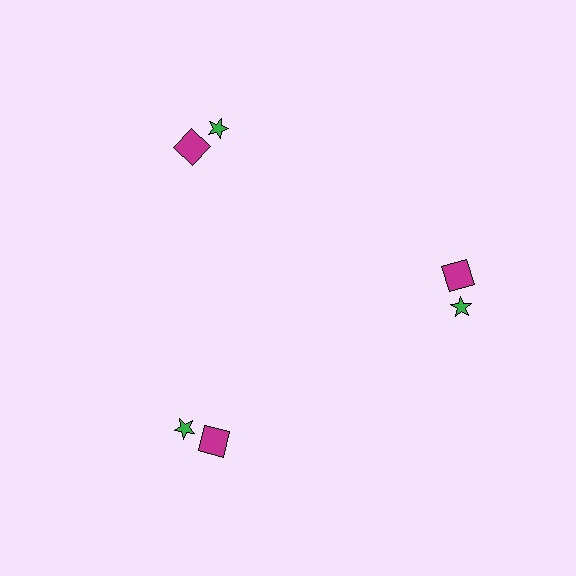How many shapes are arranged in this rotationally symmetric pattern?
There are 6 shapes, arranged in 3 groups of 2.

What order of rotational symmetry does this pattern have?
This pattern has 3-fold rotational symmetry.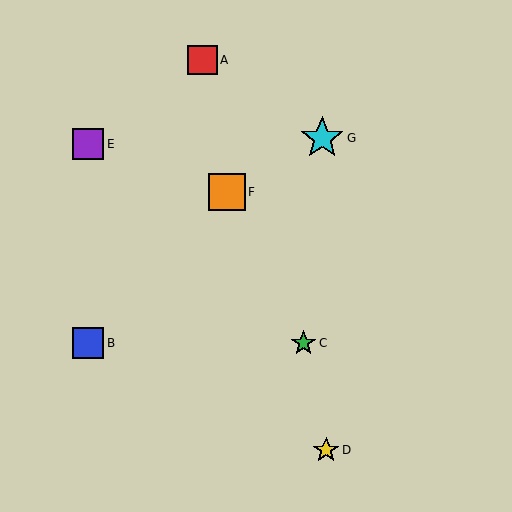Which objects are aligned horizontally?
Objects B, C are aligned horizontally.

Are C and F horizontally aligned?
No, C is at y≈343 and F is at y≈192.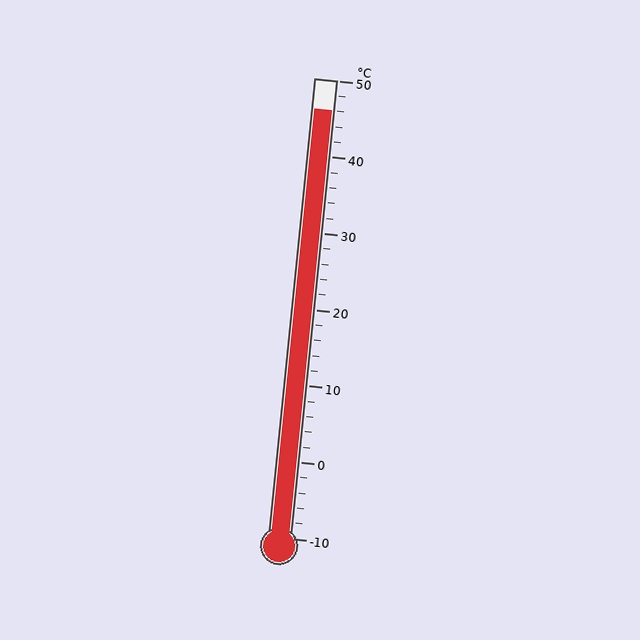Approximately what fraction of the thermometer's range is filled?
The thermometer is filled to approximately 95% of its range.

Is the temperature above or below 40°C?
The temperature is above 40°C.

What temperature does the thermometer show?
The thermometer shows approximately 46°C.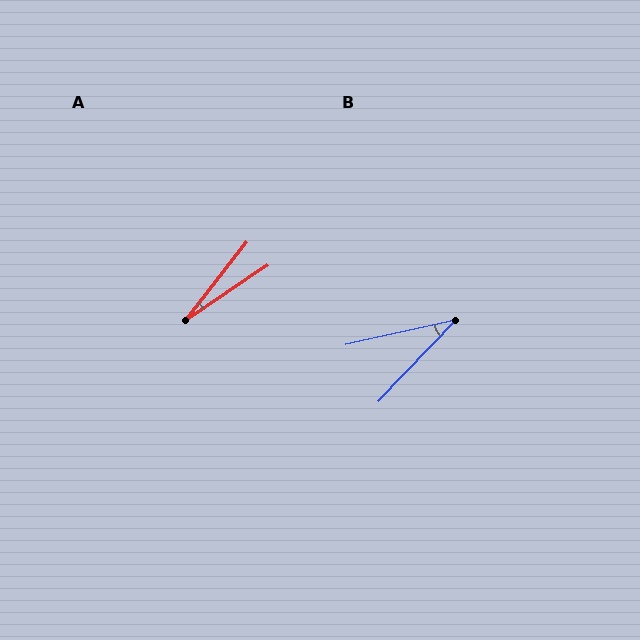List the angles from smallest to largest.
A (18°), B (34°).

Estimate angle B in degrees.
Approximately 34 degrees.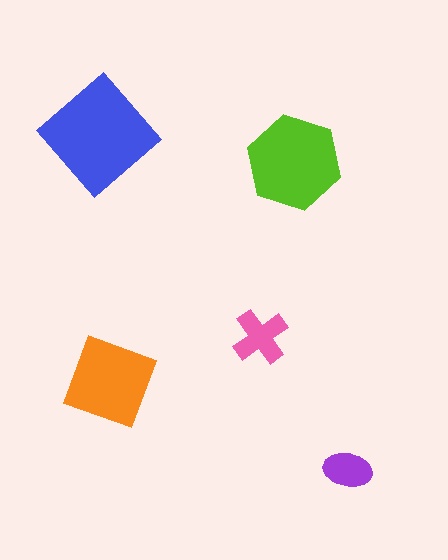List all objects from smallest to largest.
The purple ellipse, the pink cross, the orange diamond, the lime hexagon, the blue diamond.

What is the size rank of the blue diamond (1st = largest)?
1st.